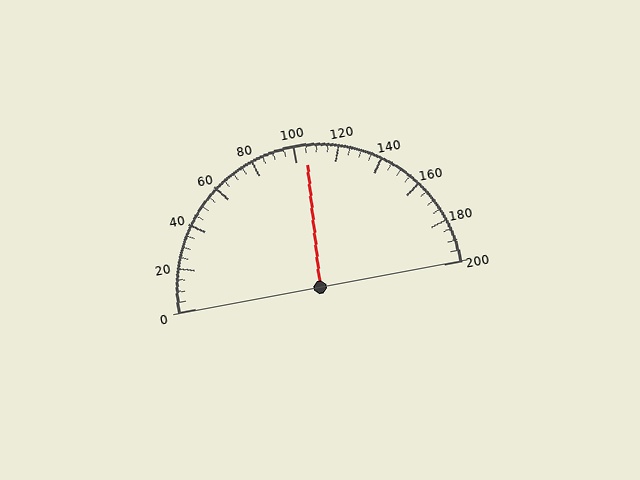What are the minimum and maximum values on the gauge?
The gauge ranges from 0 to 200.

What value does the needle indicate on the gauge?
The needle indicates approximately 105.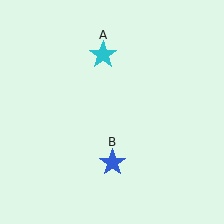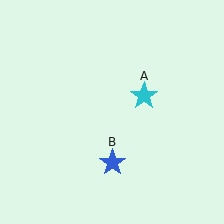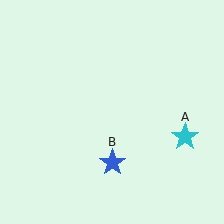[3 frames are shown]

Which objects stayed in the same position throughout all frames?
Blue star (object B) remained stationary.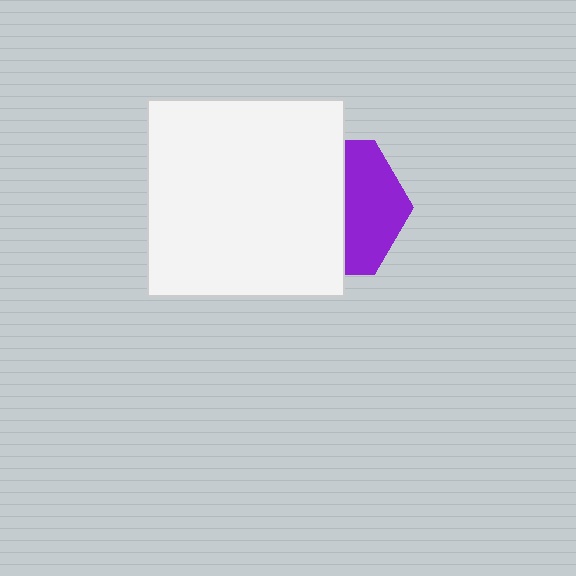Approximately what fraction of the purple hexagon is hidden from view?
Roughly 59% of the purple hexagon is hidden behind the white square.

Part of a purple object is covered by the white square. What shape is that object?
It is a hexagon.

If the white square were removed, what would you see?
You would see the complete purple hexagon.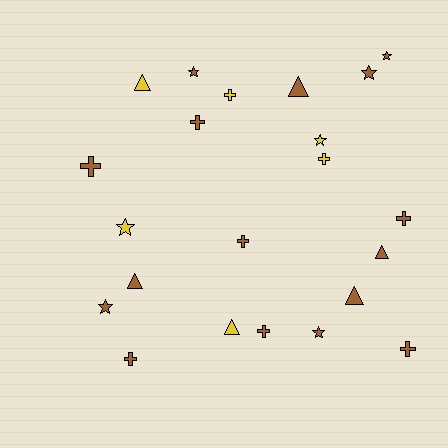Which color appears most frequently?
Brown, with 16 objects.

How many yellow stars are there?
There are 2 yellow stars.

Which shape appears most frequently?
Cross, with 9 objects.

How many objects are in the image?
There are 22 objects.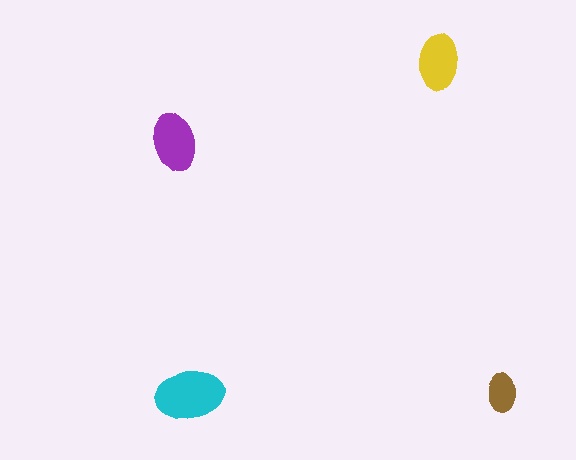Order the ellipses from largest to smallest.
the cyan one, the purple one, the yellow one, the brown one.